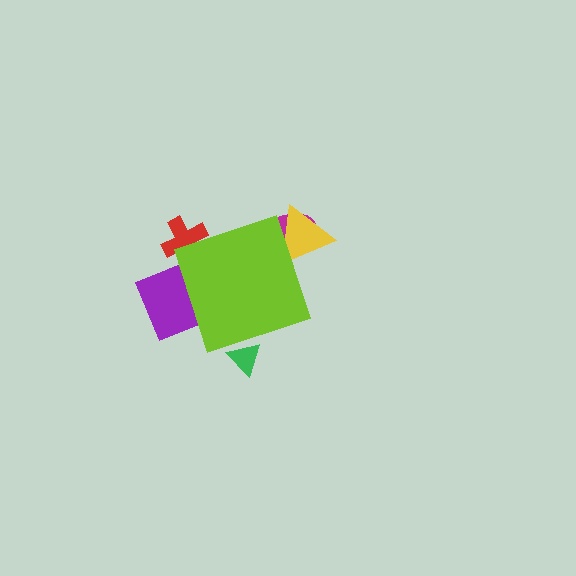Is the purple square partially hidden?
Yes, the purple square is partially hidden behind the lime diamond.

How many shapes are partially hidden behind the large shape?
5 shapes are partially hidden.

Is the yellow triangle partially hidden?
Yes, the yellow triangle is partially hidden behind the lime diamond.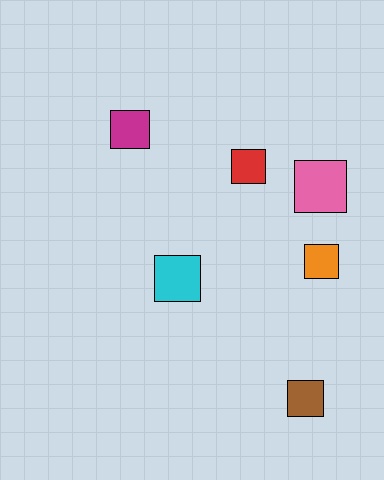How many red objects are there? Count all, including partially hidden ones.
There is 1 red object.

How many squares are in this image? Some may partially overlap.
There are 6 squares.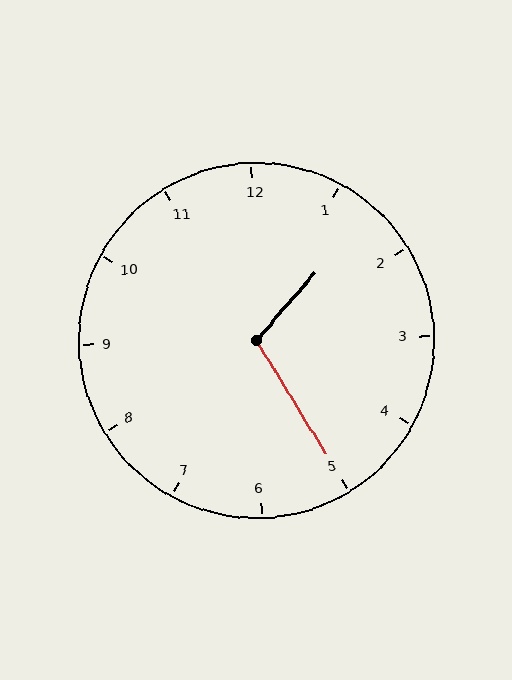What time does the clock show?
1:25.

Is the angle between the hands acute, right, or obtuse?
It is obtuse.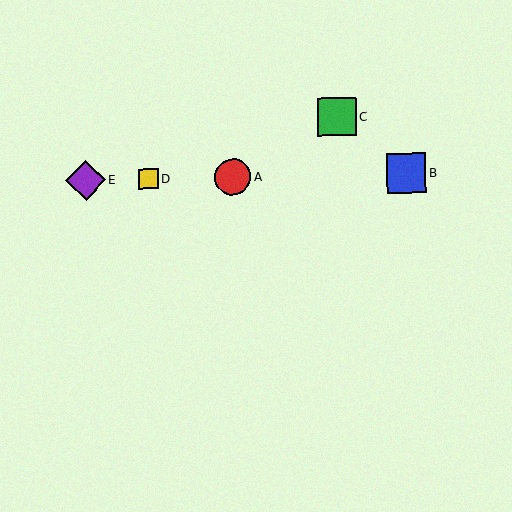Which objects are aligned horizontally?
Objects A, B, D, E are aligned horizontally.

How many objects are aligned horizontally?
4 objects (A, B, D, E) are aligned horizontally.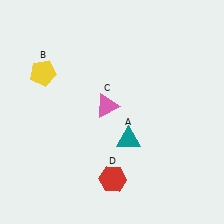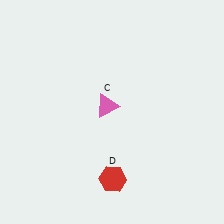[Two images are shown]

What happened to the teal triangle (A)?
The teal triangle (A) was removed in Image 2. It was in the bottom-right area of Image 1.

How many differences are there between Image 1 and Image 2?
There are 2 differences between the two images.